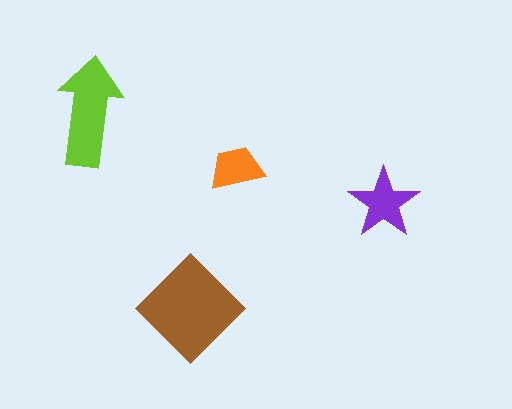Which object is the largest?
The brown diamond.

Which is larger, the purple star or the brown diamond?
The brown diamond.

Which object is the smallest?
The orange trapezoid.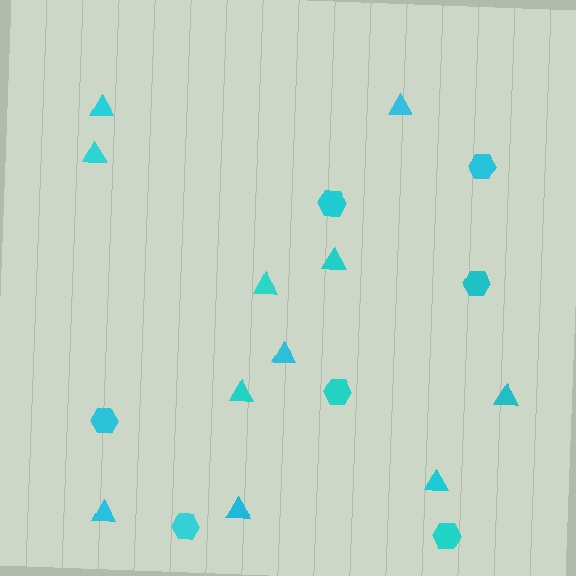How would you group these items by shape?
There are 2 groups: one group of hexagons (7) and one group of triangles (11).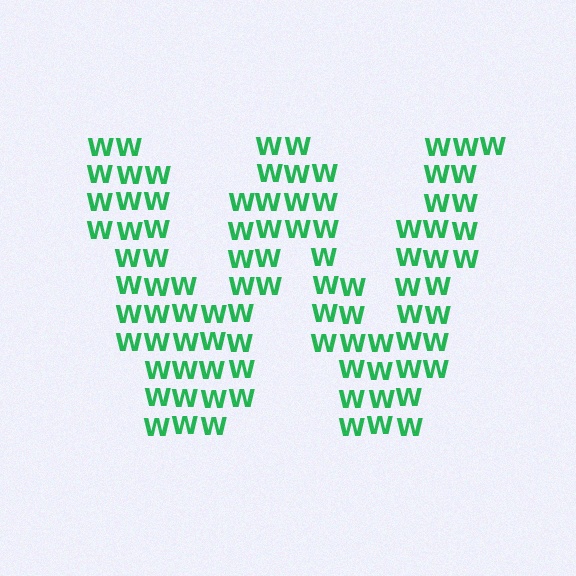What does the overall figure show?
The overall figure shows the letter W.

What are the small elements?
The small elements are letter W's.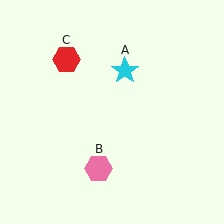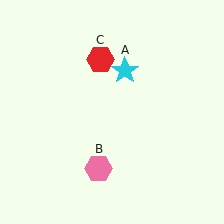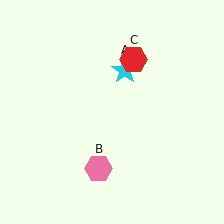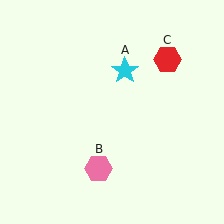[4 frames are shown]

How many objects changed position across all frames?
1 object changed position: red hexagon (object C).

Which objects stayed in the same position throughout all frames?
Cyan star (object A) and pink hexagon (object B) remained stationary.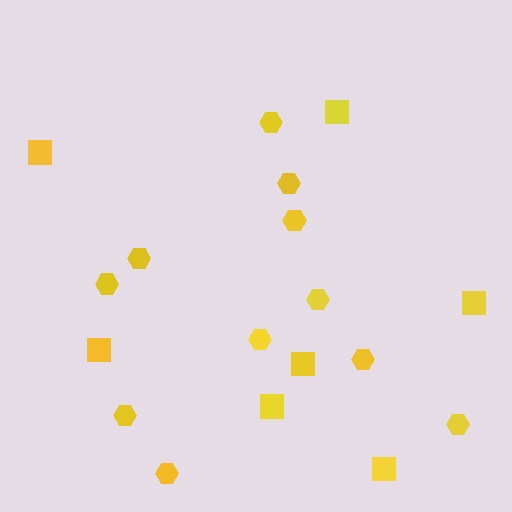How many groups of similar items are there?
There are 2 groups: one group of hexagons (11) and one group of squares (7).